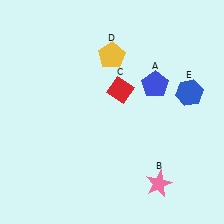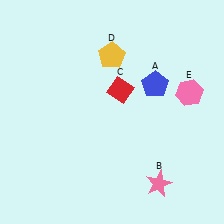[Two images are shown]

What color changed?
The hexagon (E) changed from blue in Image 1 to pink in Image 2.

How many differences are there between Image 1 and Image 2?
There is 1 difference between the two images.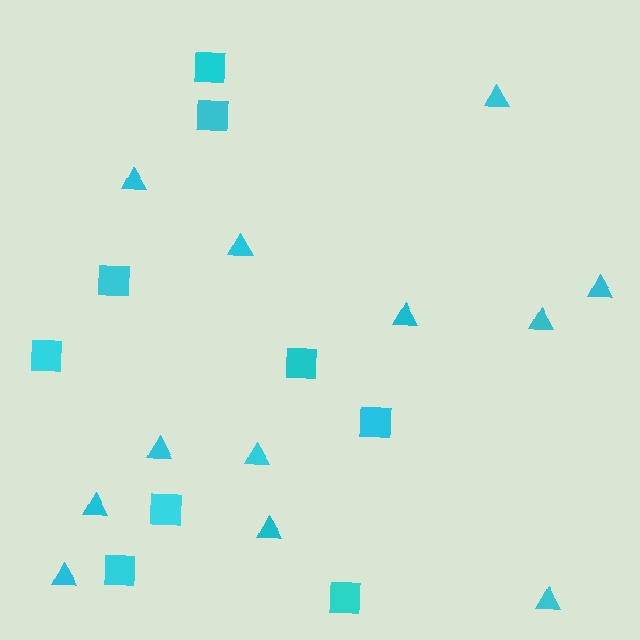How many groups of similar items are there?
There are 2 groups: one group of squares (9) and one group of triangles (12).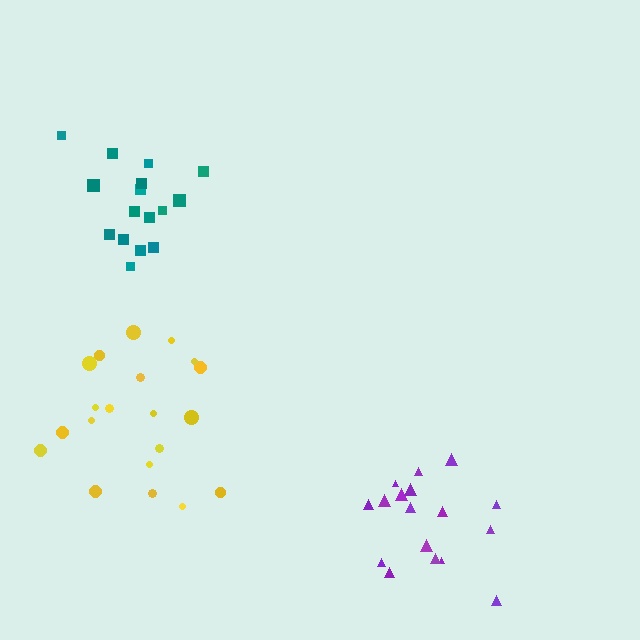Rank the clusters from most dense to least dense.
purple, teal, yellow.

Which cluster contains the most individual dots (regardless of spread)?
Yellow (20).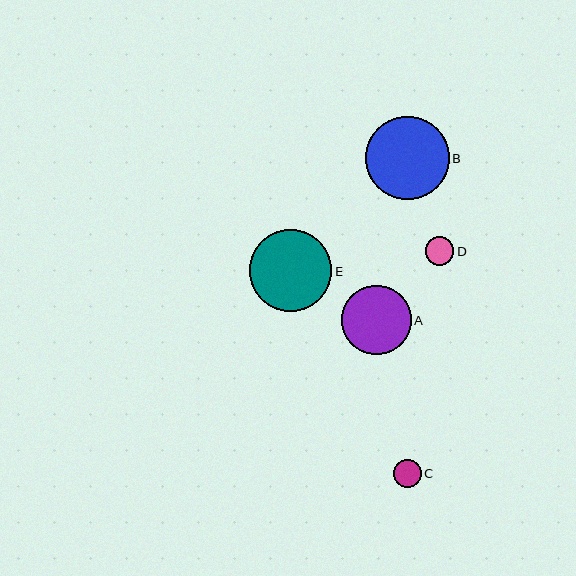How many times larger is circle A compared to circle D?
Circle A is approximately 2.4 times the size of circle D.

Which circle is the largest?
Circle B is the largest with a size of approximately 83 pixels.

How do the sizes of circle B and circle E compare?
Circle B and circle E are approximately the same size.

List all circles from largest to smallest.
From largest to smallest: B, E, A, D, C.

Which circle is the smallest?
Circle C is the smallest with a size of approximately 28 pixels.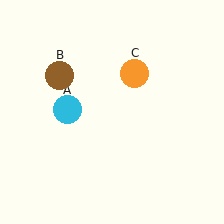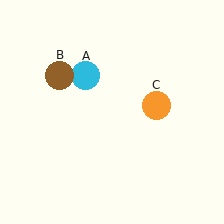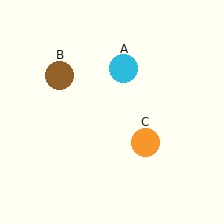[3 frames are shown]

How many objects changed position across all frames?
2 objects changed position: cyan circle (object A), orange circle (object C).